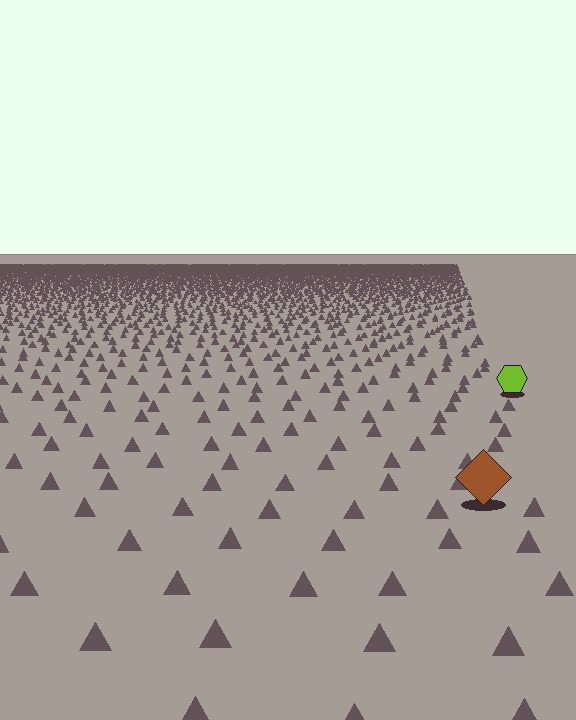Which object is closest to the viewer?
The brown diamond is closest. The texture marks near it are larger and more spread out.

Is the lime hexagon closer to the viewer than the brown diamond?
No. The brown diamond is closer — you can tell from the texture gradient: the ground texture is coarser near it.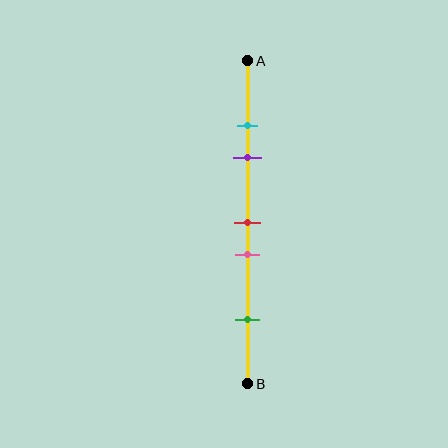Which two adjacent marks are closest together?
The cyan and purple marks are the closest adjacent pair.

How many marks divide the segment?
There are 5 marks dividing the segment.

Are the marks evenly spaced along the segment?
No, the marks are not evenly spaced.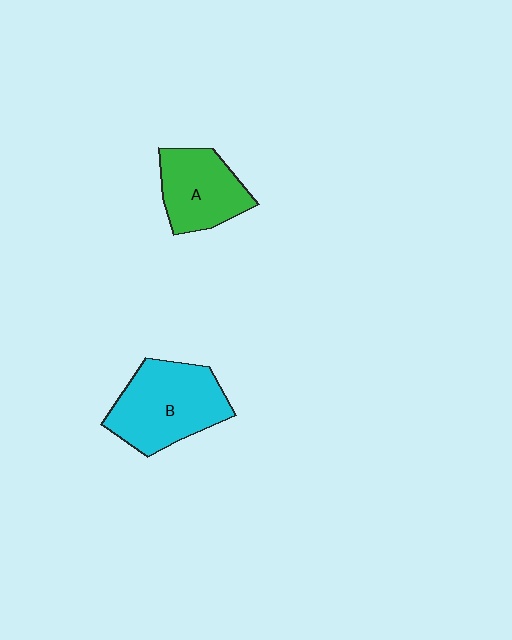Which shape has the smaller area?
Shape A (green).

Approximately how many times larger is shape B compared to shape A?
Approximately 1.4 times.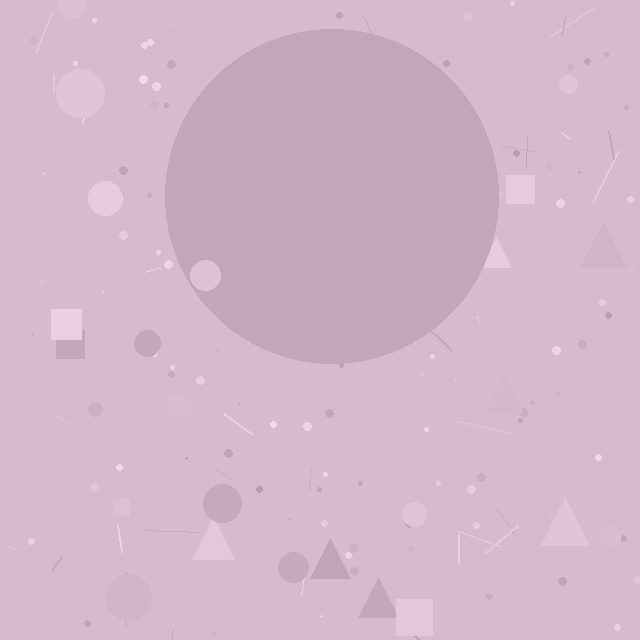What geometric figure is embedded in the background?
A circle is embedded in the background.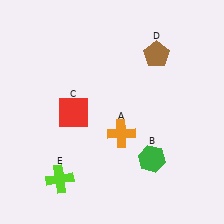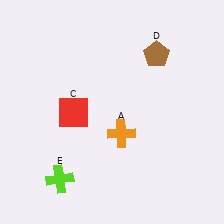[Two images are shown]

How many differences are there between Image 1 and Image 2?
There is 1 difference between the two images.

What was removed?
The green hexagon (B) was removed in Image 2.